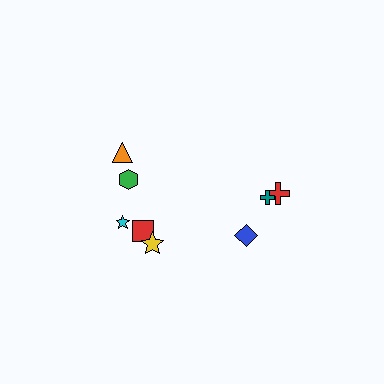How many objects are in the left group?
There are 5 objects.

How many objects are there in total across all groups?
There are 8 objects.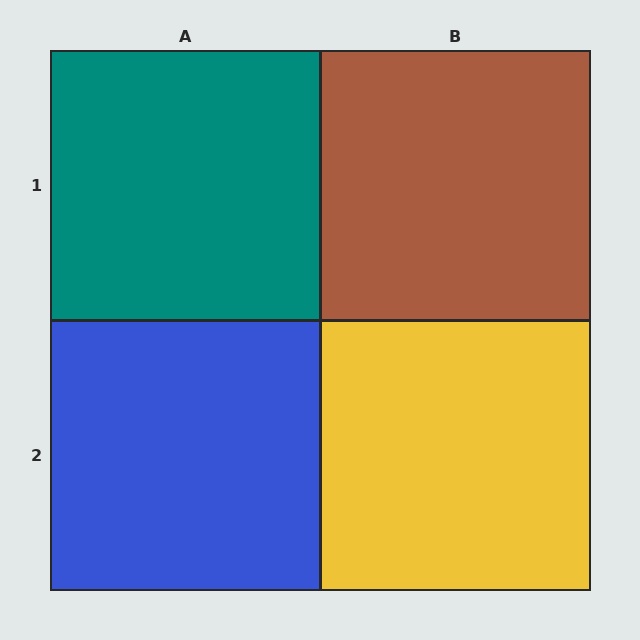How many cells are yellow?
1 cell is yellow.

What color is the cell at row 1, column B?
Brown.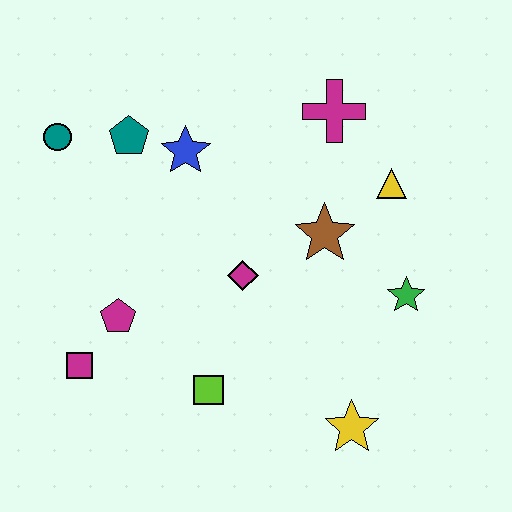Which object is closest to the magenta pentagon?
The magenta square is closest to the magenta pentagon.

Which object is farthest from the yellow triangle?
The magenta square is farthest from the yellow triangle.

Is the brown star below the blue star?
Yes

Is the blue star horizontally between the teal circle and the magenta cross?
Yes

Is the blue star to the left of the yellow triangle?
Yes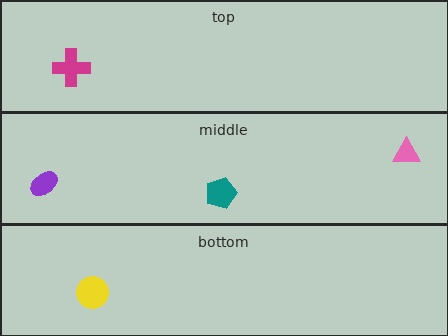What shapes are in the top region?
The magenta cross.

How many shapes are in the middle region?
3.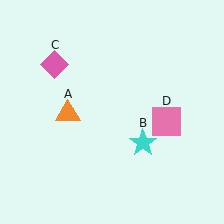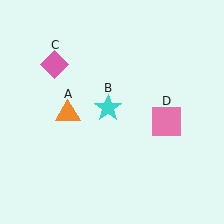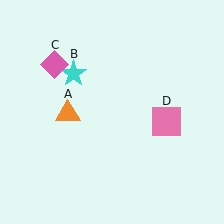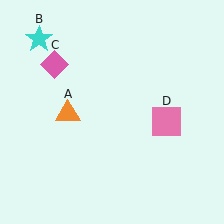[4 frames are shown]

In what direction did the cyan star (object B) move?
The cyan star (object B) moved up and to the left.